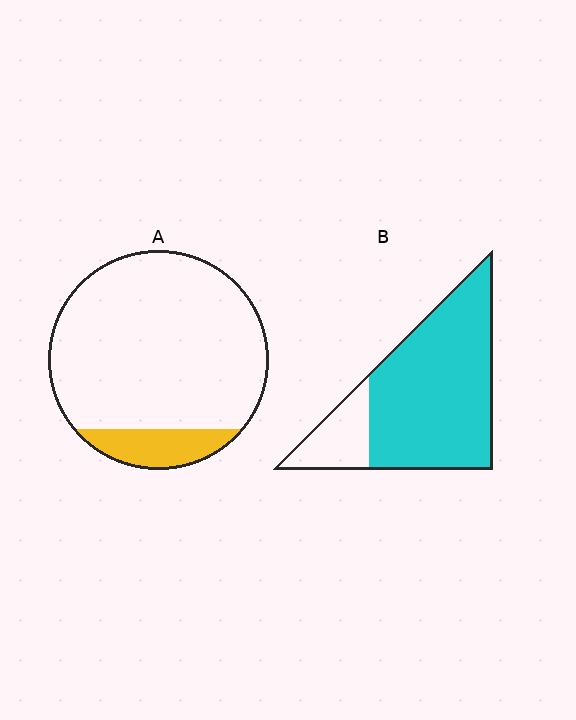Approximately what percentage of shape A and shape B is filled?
A is approximately 15% and B is approximately 80%.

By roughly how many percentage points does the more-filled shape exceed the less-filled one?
By roughly 70 percentage points (B over A).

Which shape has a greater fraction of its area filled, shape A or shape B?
Shape B.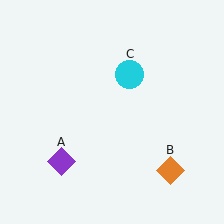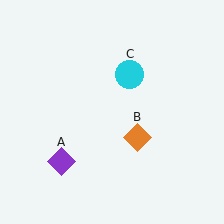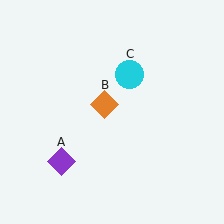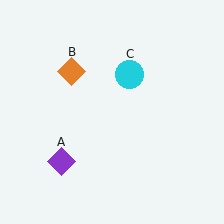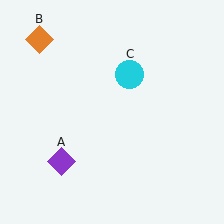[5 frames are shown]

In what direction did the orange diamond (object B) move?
The orange diamond (object B) moved up and to the left.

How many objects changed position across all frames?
1 object changed position: orange diamond (object B).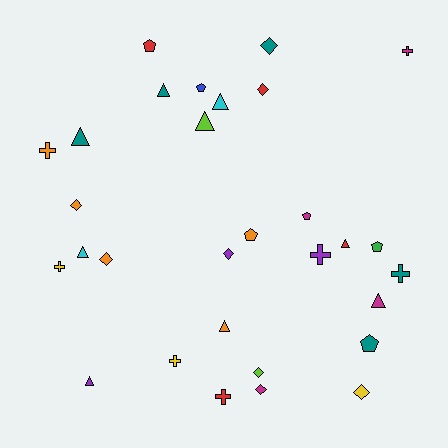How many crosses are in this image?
There are 7 crosses.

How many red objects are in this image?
There are 4 red objects.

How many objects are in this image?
There are 30 objects.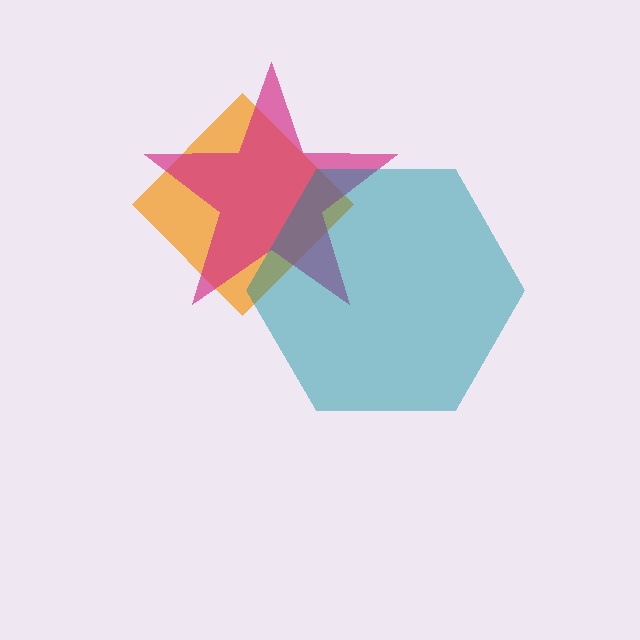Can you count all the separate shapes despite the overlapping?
Yes, there are 3 separate shapes.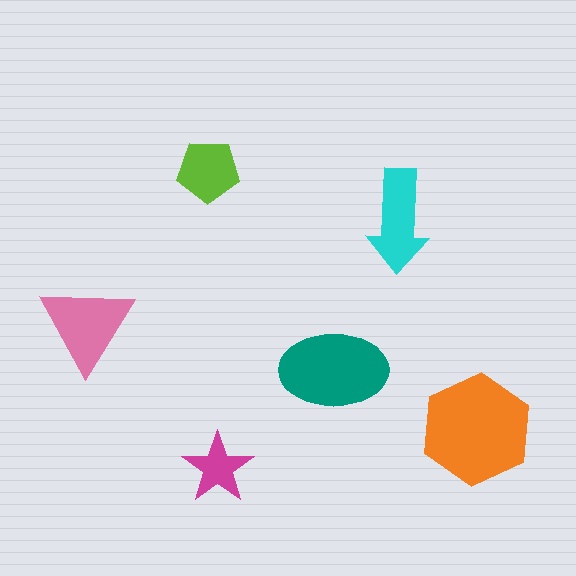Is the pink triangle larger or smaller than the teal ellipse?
Smaller.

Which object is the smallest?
The magenta star.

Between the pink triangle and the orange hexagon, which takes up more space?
The orange hexagon.